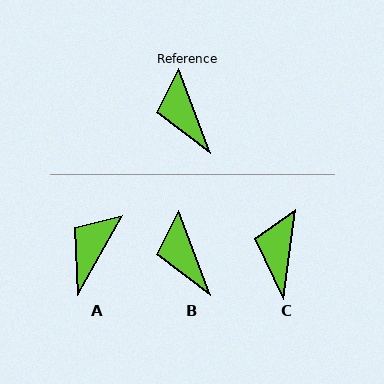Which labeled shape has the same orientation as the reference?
B.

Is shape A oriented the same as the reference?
No, it is off by about 50 degrees.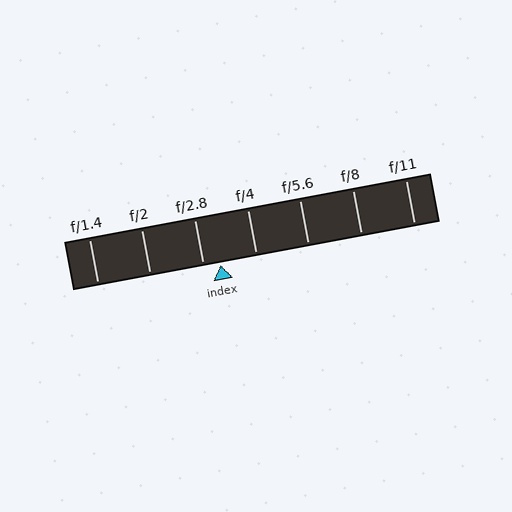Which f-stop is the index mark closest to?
The index mark is closest to f/2.8.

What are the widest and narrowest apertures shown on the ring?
The widest aperture shown is f/1.4 and the narrowest is f/11.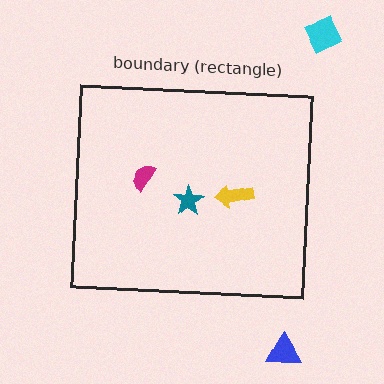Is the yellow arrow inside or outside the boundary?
Inside.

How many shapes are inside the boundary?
3 inside, 2 outside.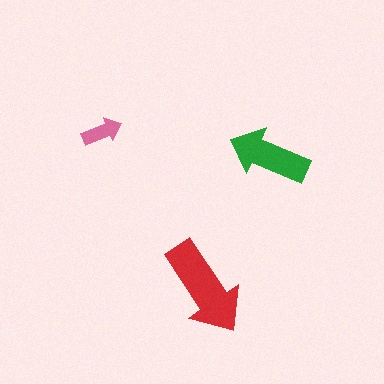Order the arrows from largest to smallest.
the red one, the green one, the pink one.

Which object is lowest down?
The red arrow is bottommost.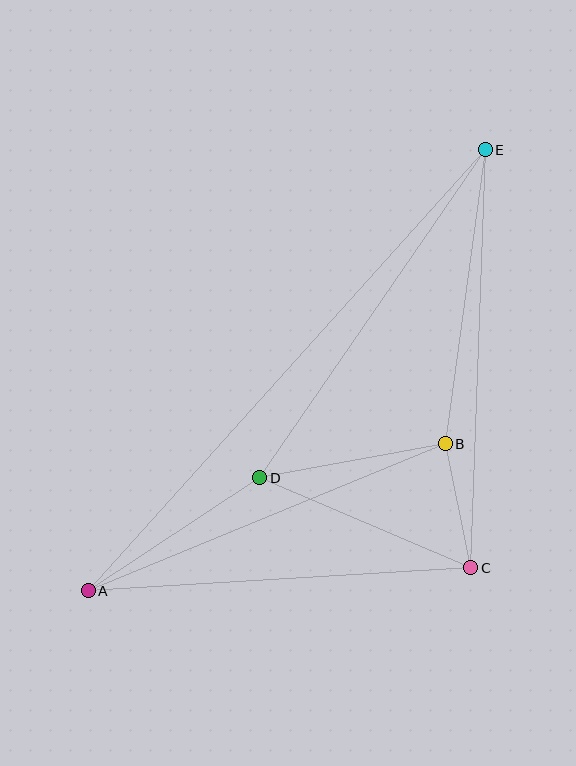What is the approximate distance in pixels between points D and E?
The distance between D and E is approximately 398 pixels.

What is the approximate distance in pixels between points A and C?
The distance between A and C is approximately 383 pixels.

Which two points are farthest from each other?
Points A and E are farthest from each other.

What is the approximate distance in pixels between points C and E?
The distance between C and E is approximately 418 pixels.